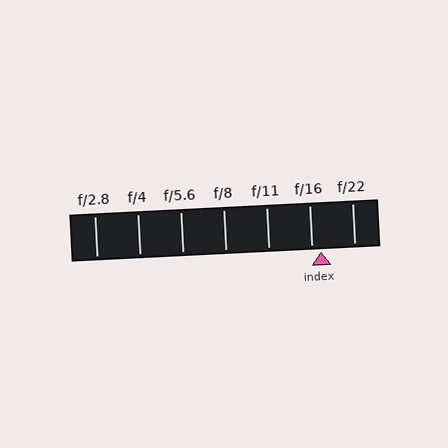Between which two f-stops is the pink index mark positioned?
The index mark is between f/16 and f/22.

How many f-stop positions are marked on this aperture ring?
There are 7 f-stop positions marked.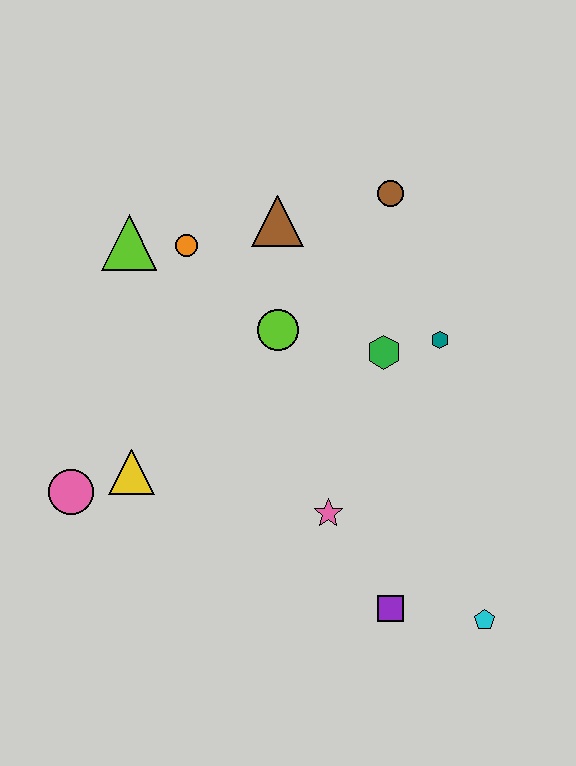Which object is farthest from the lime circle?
The cyan pentagon is farthest from the lime circle.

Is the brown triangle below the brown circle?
Yes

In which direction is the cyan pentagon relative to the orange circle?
The cyan pentagon is below the orange circle.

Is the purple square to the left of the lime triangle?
No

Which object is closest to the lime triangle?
The orange circle is closest to the lime triangle.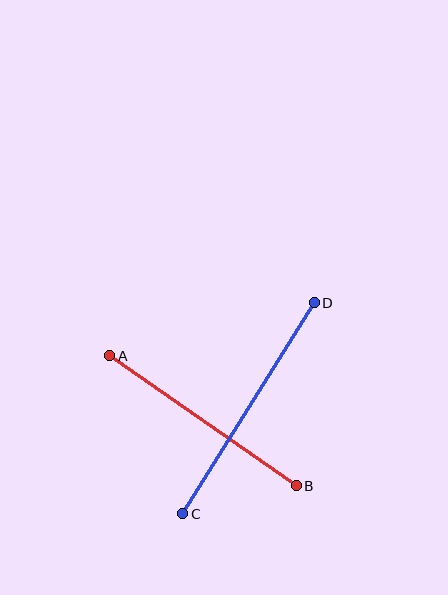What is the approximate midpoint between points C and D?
The midpoint is at approximately (249, 408) pixels.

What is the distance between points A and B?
The distance is approximately 228 pixels.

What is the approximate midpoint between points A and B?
The midpoint is at approximately (203, 421) pixels.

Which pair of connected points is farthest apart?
Points C and D are farthest apart.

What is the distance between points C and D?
The distance is approximately 249 pixels.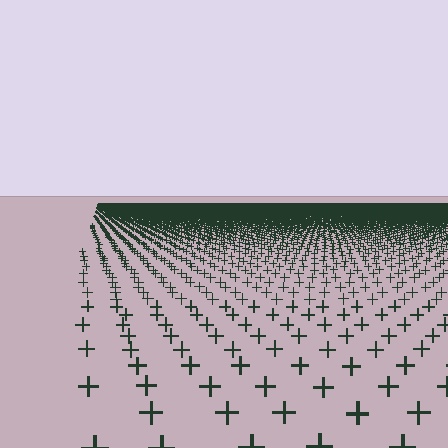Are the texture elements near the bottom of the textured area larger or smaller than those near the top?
Larger. Near the bottom, elements are closer to the viewer and appear at a bigger on-screen size.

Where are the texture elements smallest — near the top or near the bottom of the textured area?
Near the top.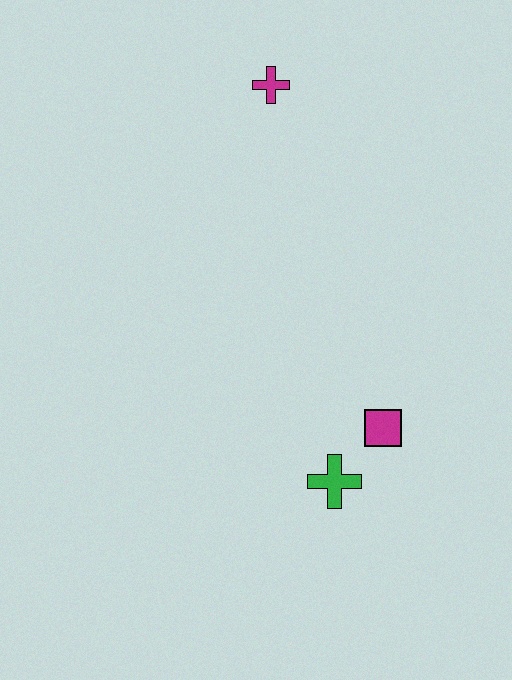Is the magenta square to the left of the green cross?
No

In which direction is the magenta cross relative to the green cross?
The magenta cross is above the green cross.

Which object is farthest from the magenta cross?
The green cross is farthest from the magenta cross.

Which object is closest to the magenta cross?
The magenta square is closest to the magenta cross.